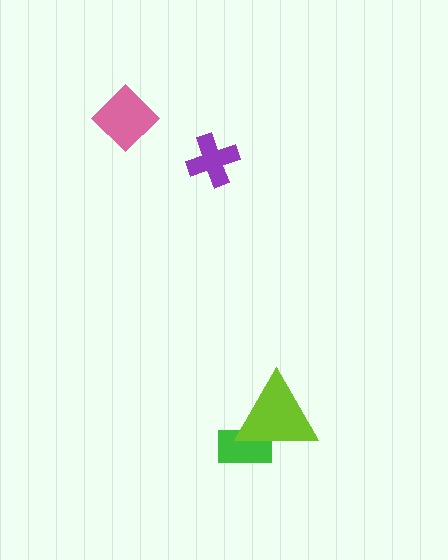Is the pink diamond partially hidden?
No, no other shape covers it.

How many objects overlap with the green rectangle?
1 object overlaps with the green rectangle.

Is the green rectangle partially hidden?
Yes, it is partially covered by another shape.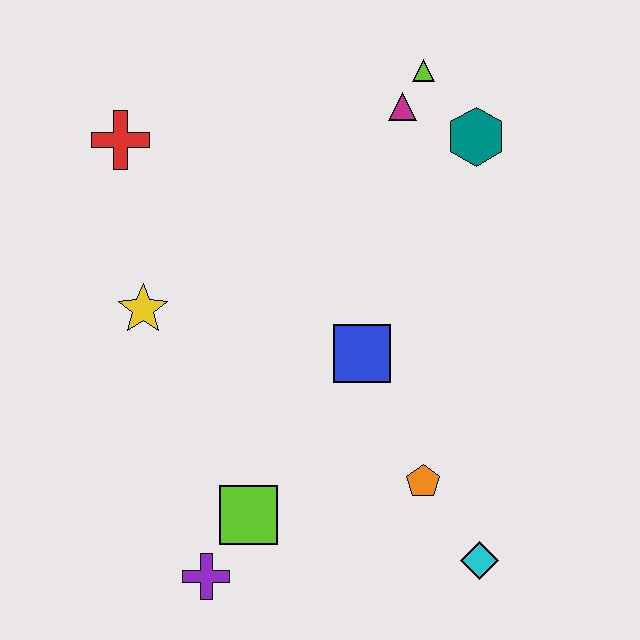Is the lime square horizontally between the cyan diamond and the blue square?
No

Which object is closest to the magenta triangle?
The lime triangle is closest to the magenta triangle.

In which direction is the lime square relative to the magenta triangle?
The lime square is below the magenta triangle.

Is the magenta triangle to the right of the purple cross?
Yes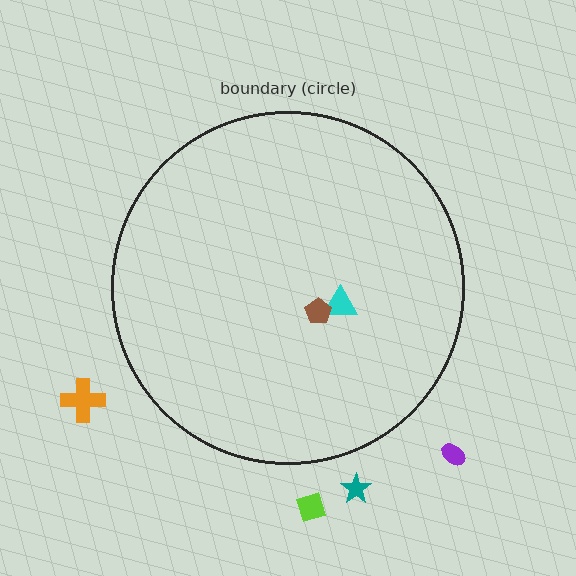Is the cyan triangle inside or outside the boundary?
Inside.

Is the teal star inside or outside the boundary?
Outside.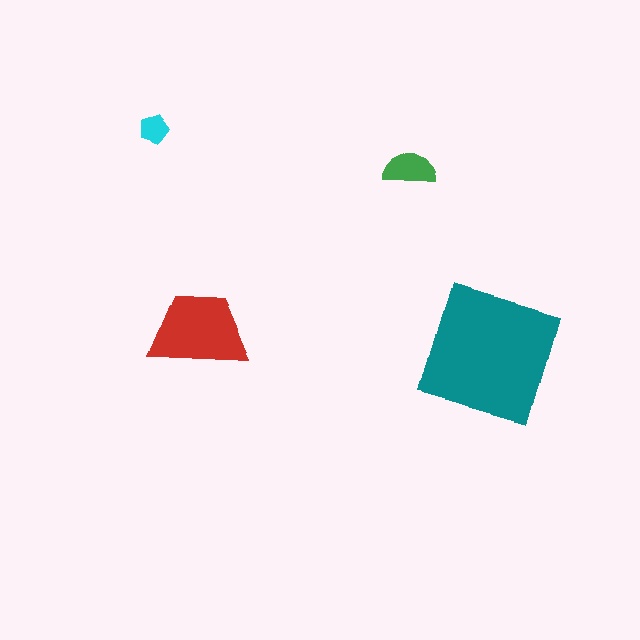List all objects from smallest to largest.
The cyan pentagon, the green semicircle, the red trapezoid, the teal square.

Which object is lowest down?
The teal square is bottommost.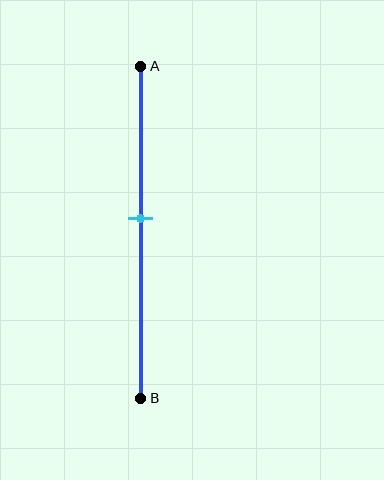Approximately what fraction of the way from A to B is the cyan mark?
The cyan mark is approximately 45% of the way from A to B.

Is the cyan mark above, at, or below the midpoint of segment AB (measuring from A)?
The cyan mark is above the midpoint of segment AB.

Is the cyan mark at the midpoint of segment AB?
No, the mark is at about 45% from A, not at the 50% midpoint.